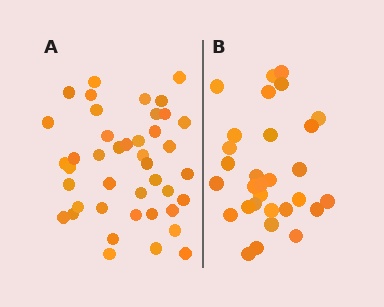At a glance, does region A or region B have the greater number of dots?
Region A (the left region) has more dots.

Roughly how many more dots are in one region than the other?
Region A has roughly 12 or so more dots than region B.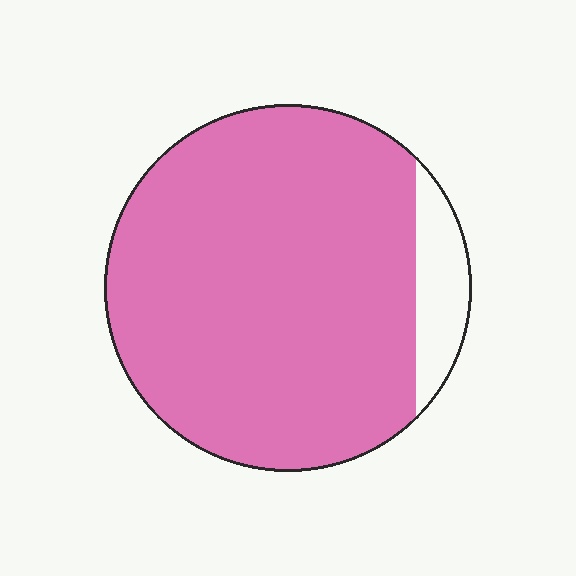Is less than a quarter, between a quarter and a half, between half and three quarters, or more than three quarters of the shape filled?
More than three quarters.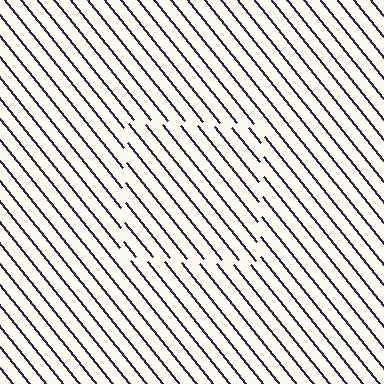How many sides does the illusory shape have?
4 sides — the line-ends trace a square.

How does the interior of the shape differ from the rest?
The interior of the shape contains the same grating, shifted by half a period — the contour is defined by the phase discontinuity where line-ends from the inner and outer gratings abut.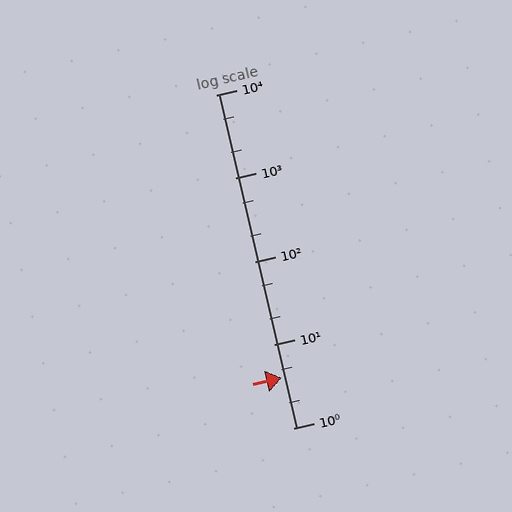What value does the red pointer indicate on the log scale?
The pointer indicates approximately 4.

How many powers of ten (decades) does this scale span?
The scale spans 4 decades, from 1 to 10000.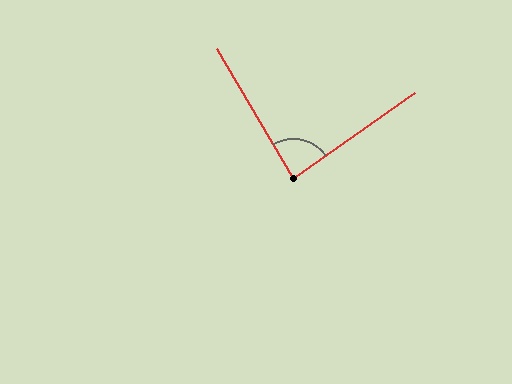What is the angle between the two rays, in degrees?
Approximately 85 degrees.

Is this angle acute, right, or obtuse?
It is approximately a right angle.